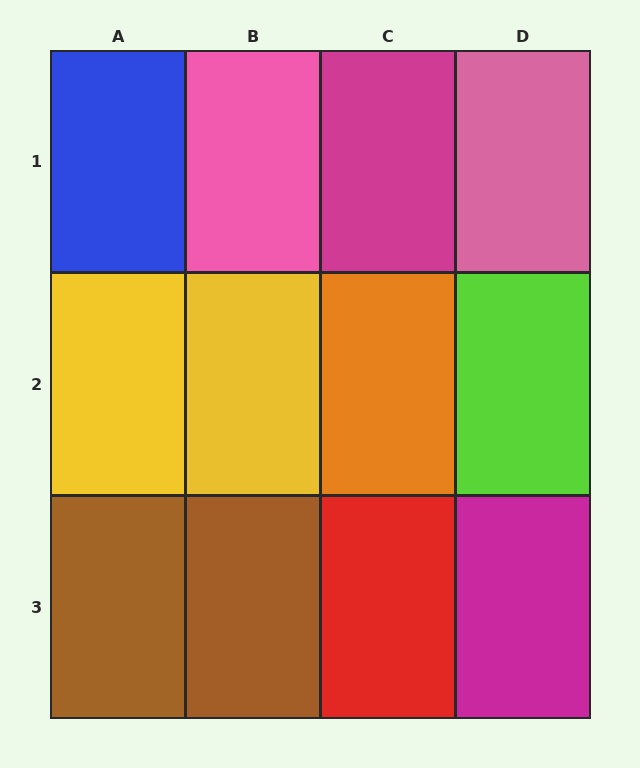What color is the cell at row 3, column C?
Red.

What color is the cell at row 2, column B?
Yellow.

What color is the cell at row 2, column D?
Lime.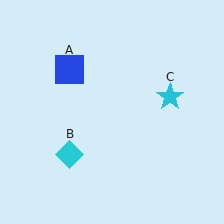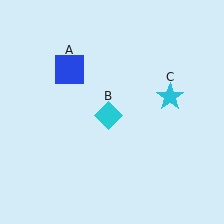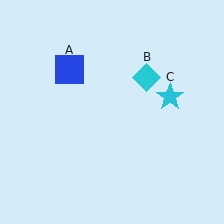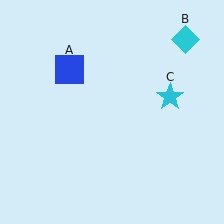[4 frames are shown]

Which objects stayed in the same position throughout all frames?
Blue square (object A) and cyan star (object C) remained stationary.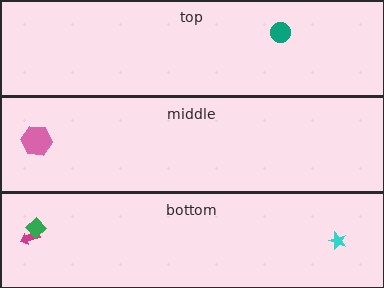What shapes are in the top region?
The teal circle.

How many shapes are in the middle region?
1.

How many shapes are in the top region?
1.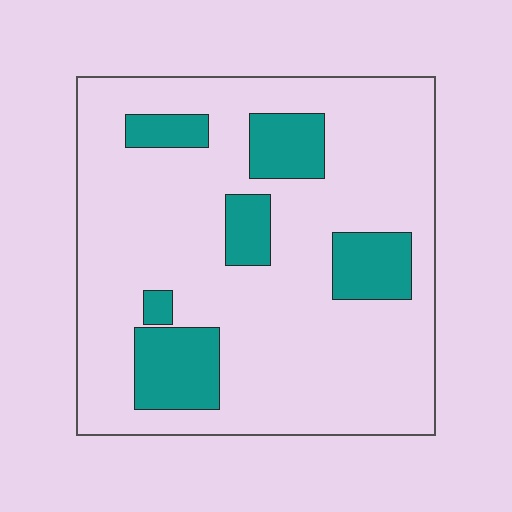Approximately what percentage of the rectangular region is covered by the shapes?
Approximately 20%.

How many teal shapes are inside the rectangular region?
6.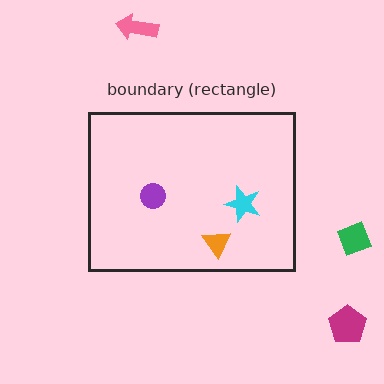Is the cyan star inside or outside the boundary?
Inside.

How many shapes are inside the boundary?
3 inside, 3 outside.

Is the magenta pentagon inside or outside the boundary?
Outside.